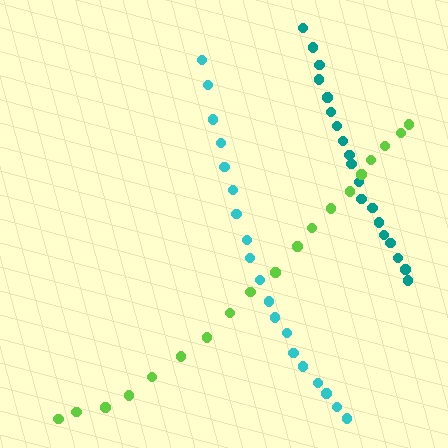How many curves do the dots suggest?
There are 3 distinct paths.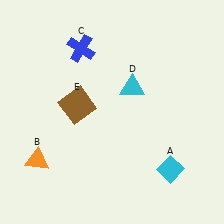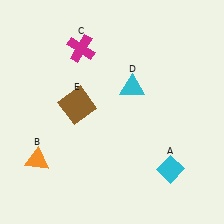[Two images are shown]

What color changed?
The cross (C) changed from blue in Image 1 to magenta in Image 2.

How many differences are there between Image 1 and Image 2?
There is 1 difference between the two images.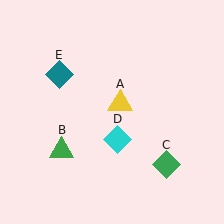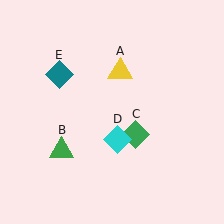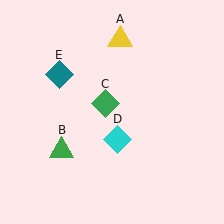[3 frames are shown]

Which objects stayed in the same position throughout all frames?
Green triangle (object B) and cyan diamond (object D) and teal diamond (object E) remained stationary.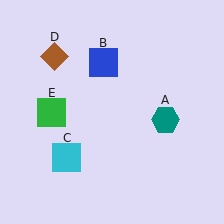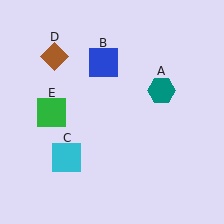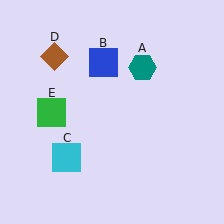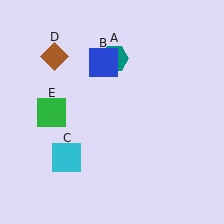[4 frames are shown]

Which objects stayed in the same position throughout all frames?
Blue square (object B) and cyan square (object C) and brown diamond (object D) and green square (object E) remained stationary.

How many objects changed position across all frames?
1 object changed position: teal hexagon (object A).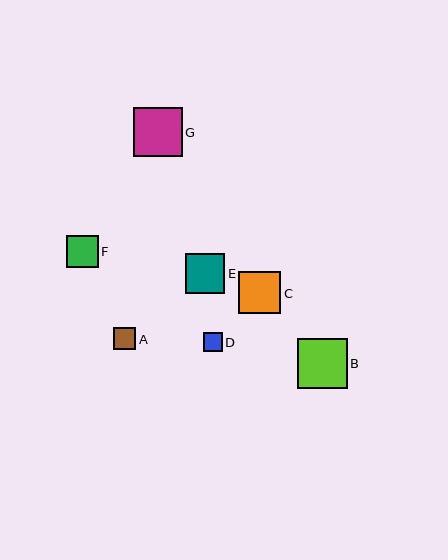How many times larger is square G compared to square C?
Square G is approximately 1.2 times the size of square C.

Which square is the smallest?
Square D is the smallest with a size of approximately 18 pixels.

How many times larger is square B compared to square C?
Square B is approximately 1.2 times the size of square C.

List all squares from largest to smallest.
From largest to smallest: B, G, C, E, F, A, D.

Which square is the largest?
Square B is the largest with a size of approximately 50 pixels.